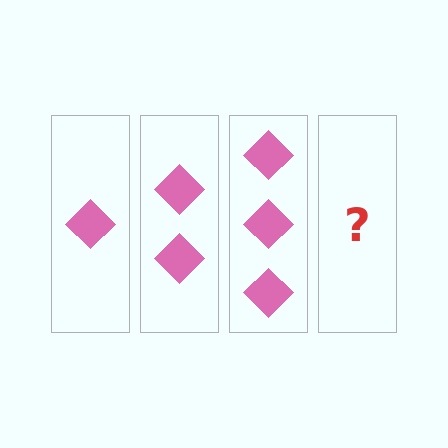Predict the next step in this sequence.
The next step is 4 diamonds.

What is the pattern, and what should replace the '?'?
The pattern is that each step adds one more diamond. The '?' should be 4 diamonds.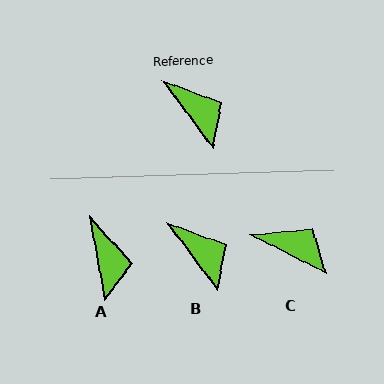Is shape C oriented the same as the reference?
No, it is off by about 27 degrees.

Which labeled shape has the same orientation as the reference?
B.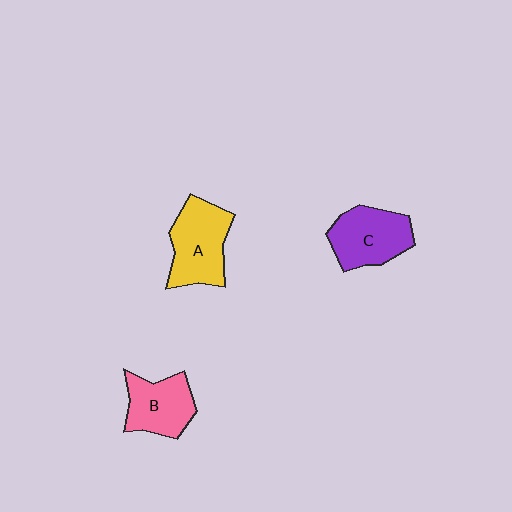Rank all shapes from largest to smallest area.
From largest to smallest: A (yellow), C (purple), B (pink).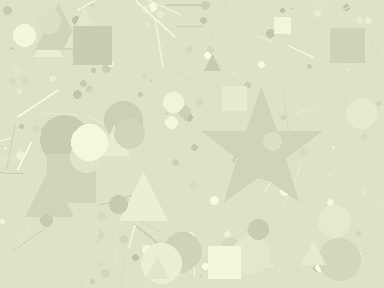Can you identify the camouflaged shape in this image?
The camouflaged shape is a star.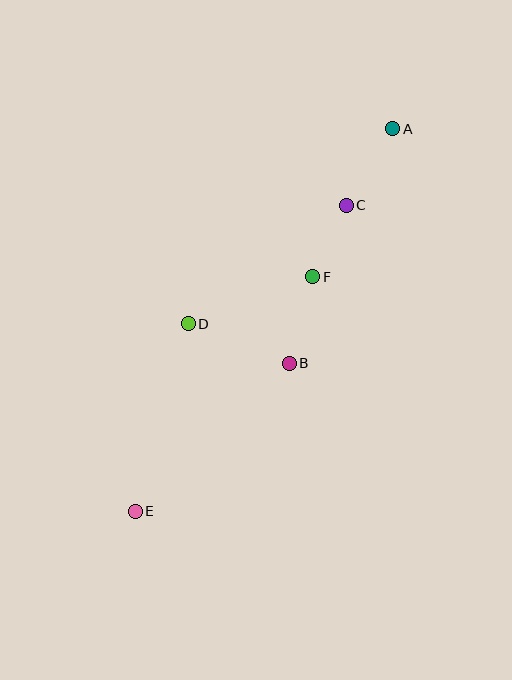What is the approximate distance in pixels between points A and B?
The distance between A and B is approximately 256 pixels.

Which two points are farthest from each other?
Points A and E are farthest from each other.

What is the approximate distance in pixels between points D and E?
The distance between D and E is approximately 195 pixels.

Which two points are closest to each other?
Points C and F are closest to each other.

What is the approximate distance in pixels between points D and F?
The distance between D and F is approximately 133 pixels.